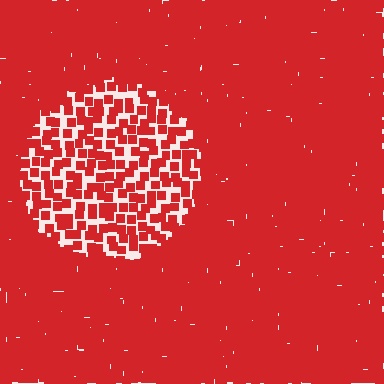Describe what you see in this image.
The image contains small red elements arranged at two different densities. A circle-shaped region is visible where the elements are less densely packed than the surrounding area.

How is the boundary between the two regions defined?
The boundary is defined by a change in element density (approximately 2.7x ratio). All elements are the same color, size, and shape.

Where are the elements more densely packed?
The elements are more densely packed outside the circle boundary.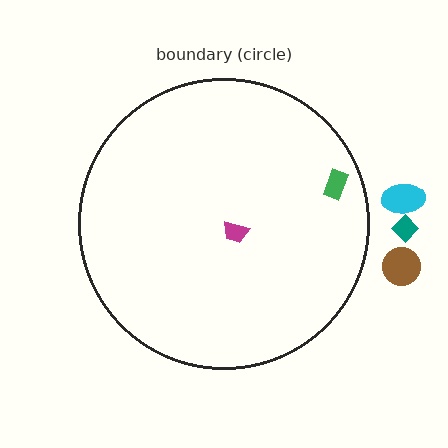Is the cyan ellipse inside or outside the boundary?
Outside.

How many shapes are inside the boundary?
2 inside, 3 outside.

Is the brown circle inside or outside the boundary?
Outside.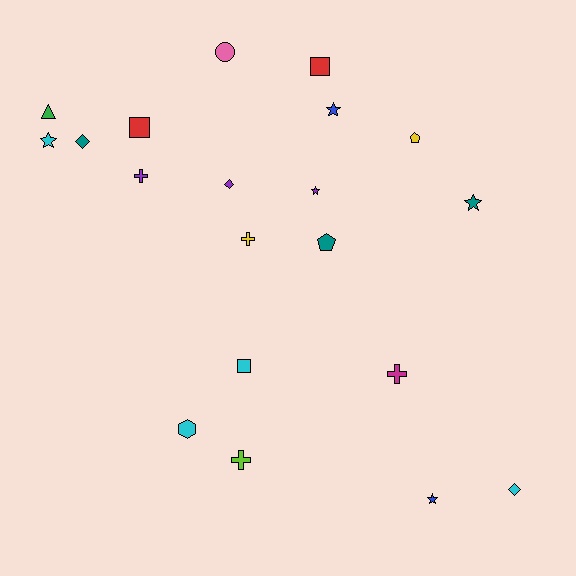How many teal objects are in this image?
There are 3 teal objects.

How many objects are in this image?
There are 20 objects.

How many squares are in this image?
There are 3 squares.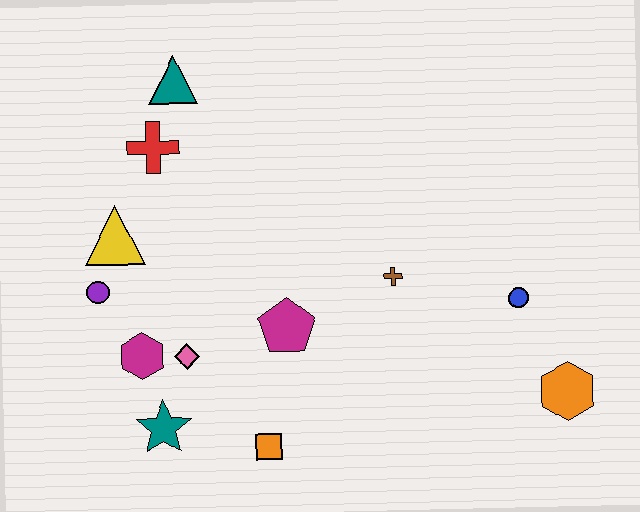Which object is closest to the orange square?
The teal star is closest to the orange square.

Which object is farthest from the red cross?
The orange hexagon is farthest from the red cross.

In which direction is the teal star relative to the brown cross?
The teal star is to the left of the brown cross.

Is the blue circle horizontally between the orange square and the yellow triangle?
No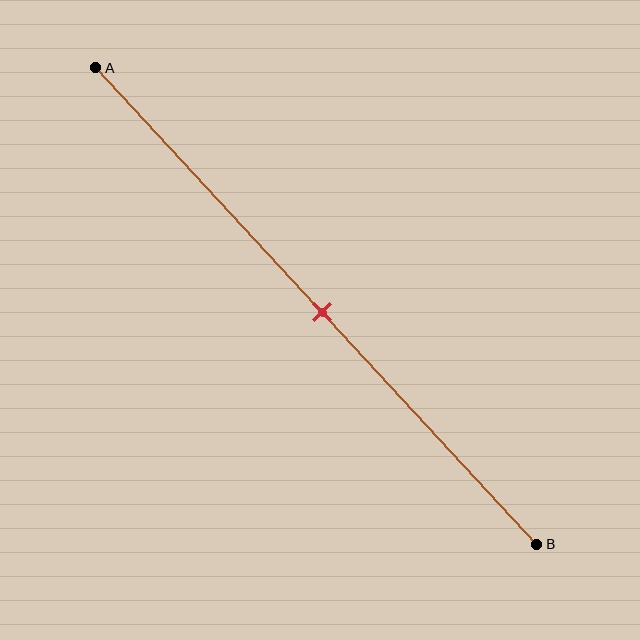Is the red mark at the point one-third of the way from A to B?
No, the mark is at about 50% from A, not at the 33% one-third point.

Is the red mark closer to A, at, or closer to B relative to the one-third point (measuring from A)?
The red mark is closer to point B than the one-third point of segment AB.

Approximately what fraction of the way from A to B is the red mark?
The red mark is approximately 50% of the way from A to B.